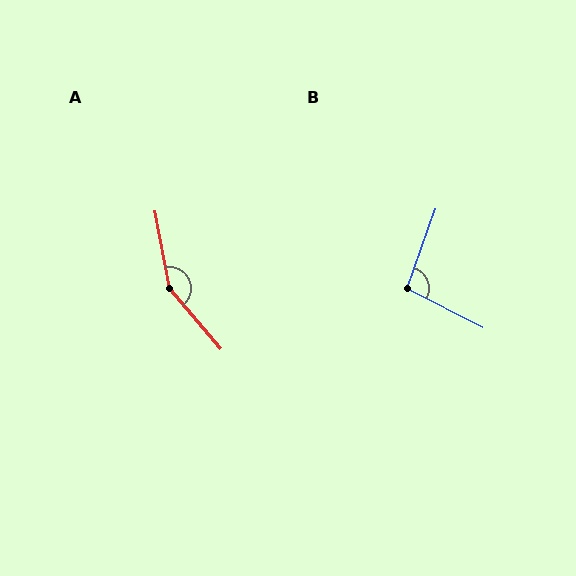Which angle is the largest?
A, at approximately 150 degrees.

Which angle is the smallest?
B, at approximately 97 degrees.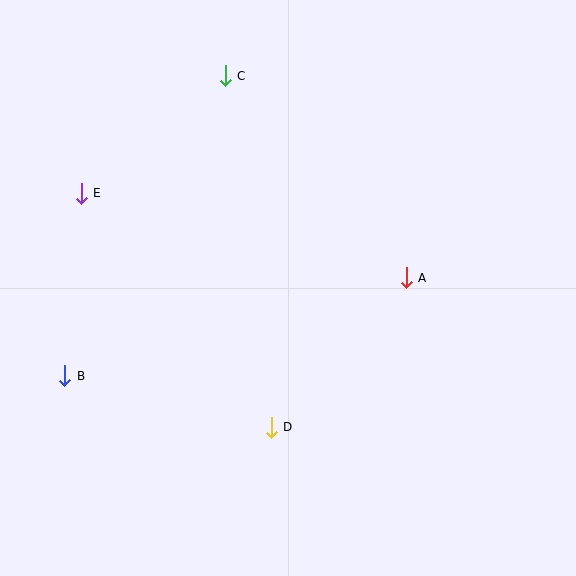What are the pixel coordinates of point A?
Point A is at (406, 278).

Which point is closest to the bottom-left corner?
Point B is closest to the bottom-left corner.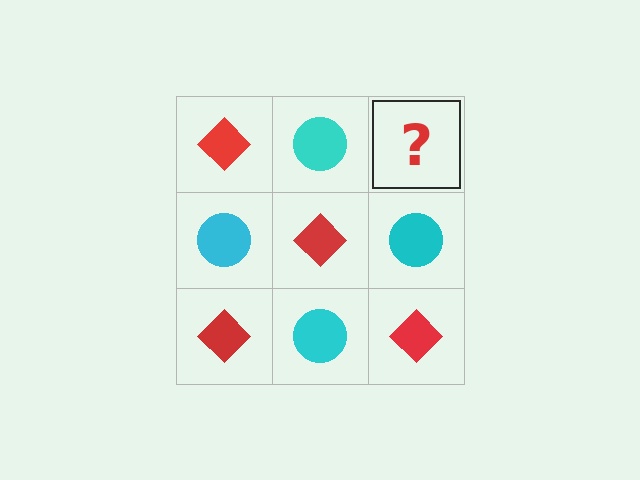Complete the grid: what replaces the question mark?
The question mark should be replaced with a red diamond.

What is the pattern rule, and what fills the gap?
The rule is that it alternates red diamond and cyan circle in a checkerboard pattern. The gap should be filled with a red diamond.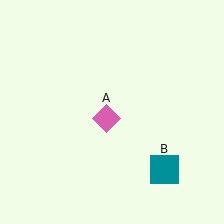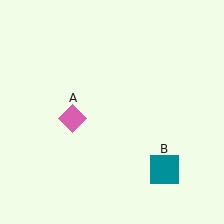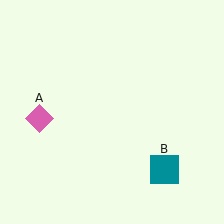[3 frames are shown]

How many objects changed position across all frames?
1 object changed position: pink diamond (object A).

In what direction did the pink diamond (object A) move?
The pink diamond (object A) moved left.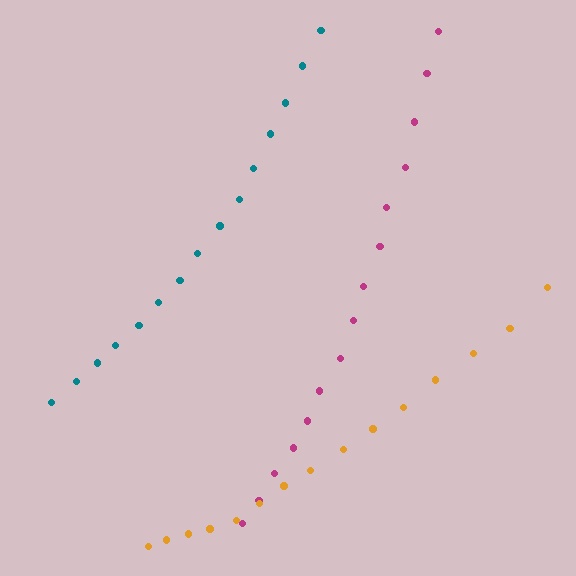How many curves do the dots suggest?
There are 3 distinct paths.